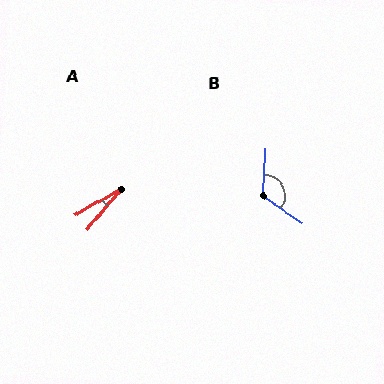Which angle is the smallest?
A, at approximately 20 degrees.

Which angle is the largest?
B, at approximately 122 degrees.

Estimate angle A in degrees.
Approximately 20 degrees.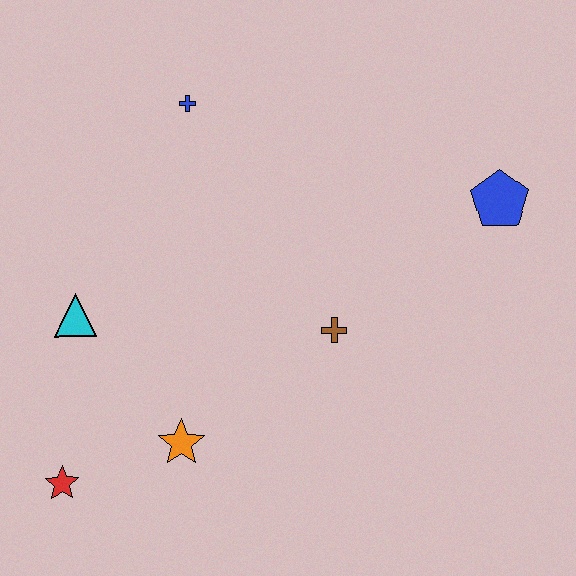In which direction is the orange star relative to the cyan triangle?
The orange star is below the cyan triangle.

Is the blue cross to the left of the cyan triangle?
No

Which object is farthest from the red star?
The blue pentagon is farthest from the red star.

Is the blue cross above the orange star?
Yes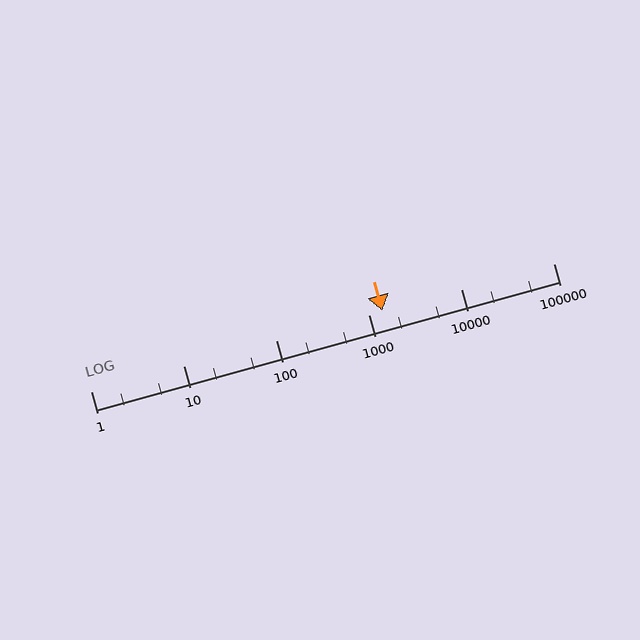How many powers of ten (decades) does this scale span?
The scale spans 5 decades, from 1 to 100000.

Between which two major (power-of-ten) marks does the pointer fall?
The pointer is between 1000 and 10000.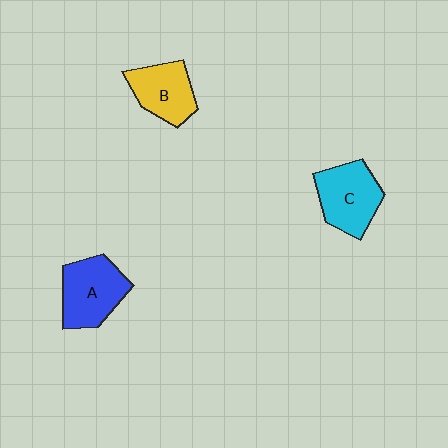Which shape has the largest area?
Shape A (blue).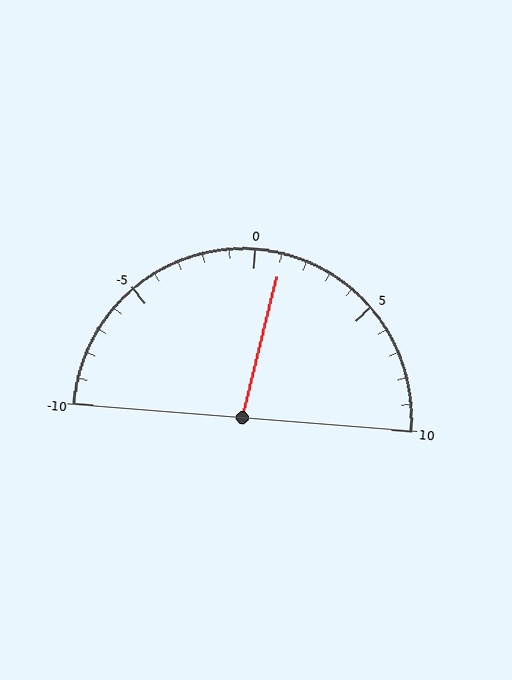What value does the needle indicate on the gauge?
The needle indicates approximately 1.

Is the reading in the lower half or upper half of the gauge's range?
The reading is in the upper half of the range (-10 to 10).